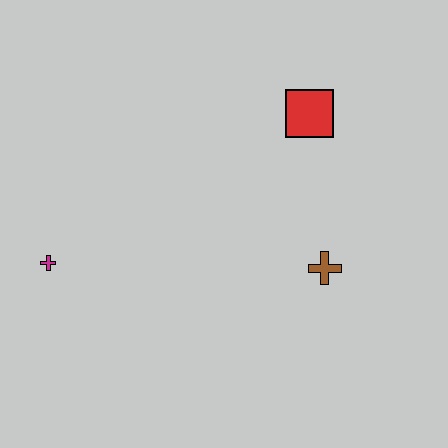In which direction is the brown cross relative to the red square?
The brown cross is below the red square.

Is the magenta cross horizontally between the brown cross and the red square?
No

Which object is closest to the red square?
The brown cross is closest to the red square.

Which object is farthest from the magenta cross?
The red square is farthest from the magenta cross.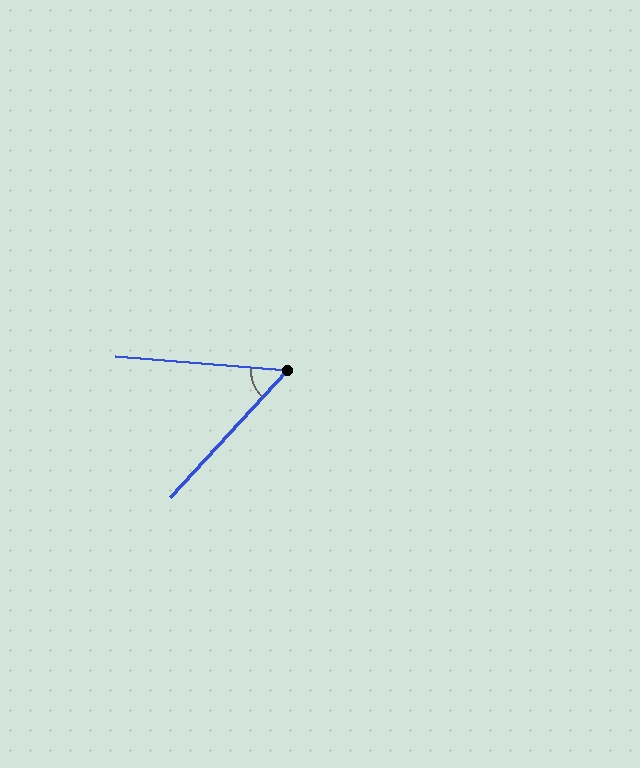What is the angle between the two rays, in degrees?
Approximately 52 degrees.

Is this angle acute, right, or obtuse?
It is acute.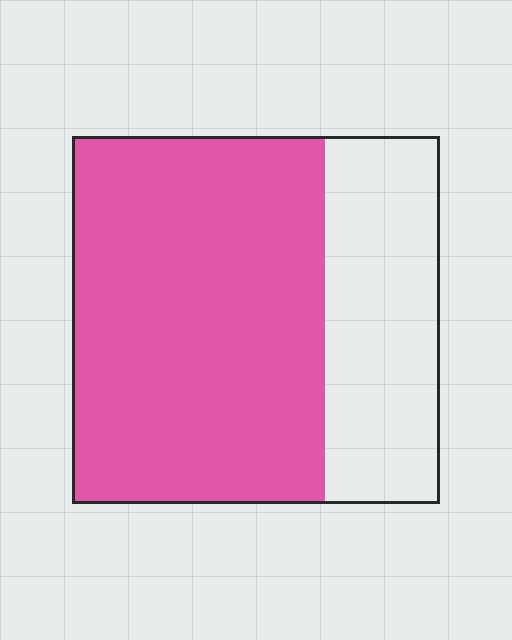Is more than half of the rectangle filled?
Yes.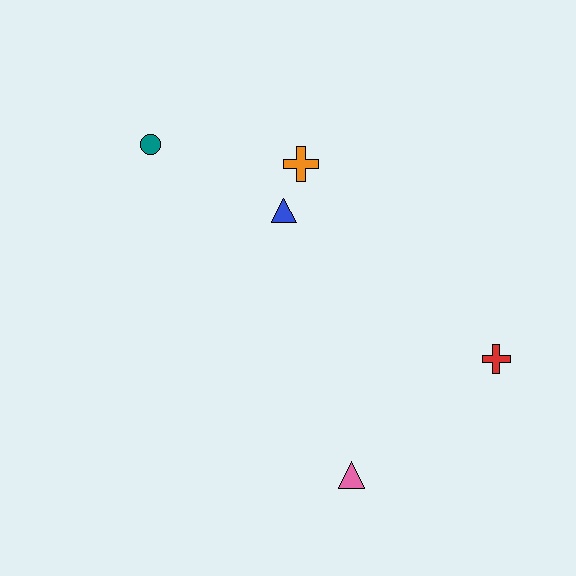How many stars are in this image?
There are no stars.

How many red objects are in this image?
There is 1 red object.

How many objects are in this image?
There are 5 objects.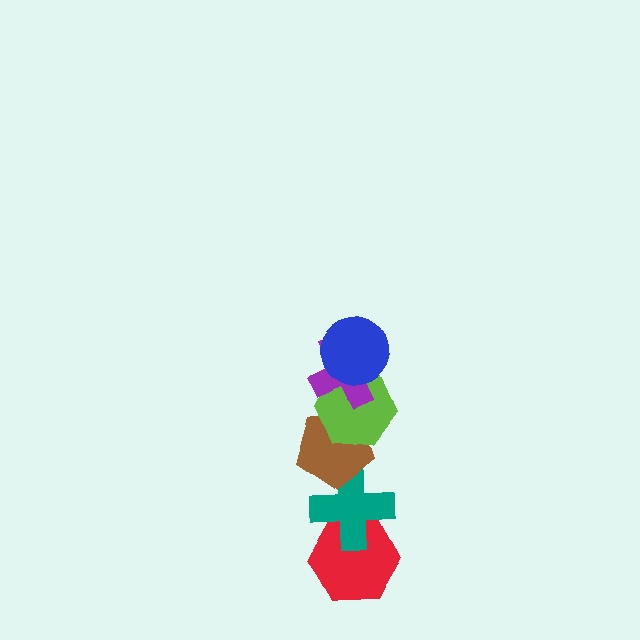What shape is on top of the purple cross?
The blue circle is on top of the purple cross.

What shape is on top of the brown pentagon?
The lime hexagon is on top of the brown pentagon.